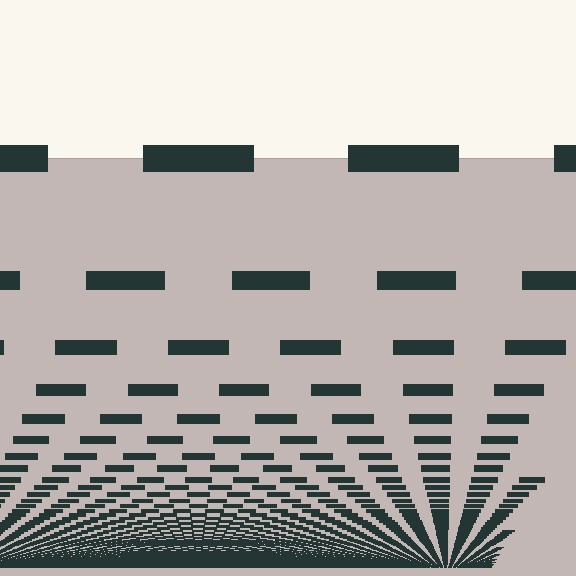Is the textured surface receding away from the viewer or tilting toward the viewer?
The surface appears to tilt toward the viewer. Texture elements get larger and sparser toward the top.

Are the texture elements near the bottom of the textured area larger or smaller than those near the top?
Smaller. The gradient is inverted — elements near the bottom are smaller and denser.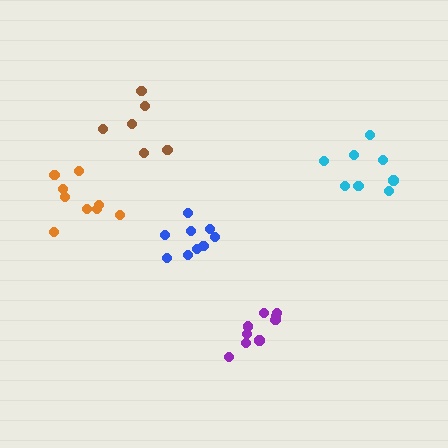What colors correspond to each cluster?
The clusters are colored: cyan, orange, blue, purple, brown.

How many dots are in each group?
Group 1: 8 dots, Group 2: 9 dots, Group 3: 9 dots, Group 4: 9 dots, Group 5: 7 dots (42 total).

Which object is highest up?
The brown cluster is topmost.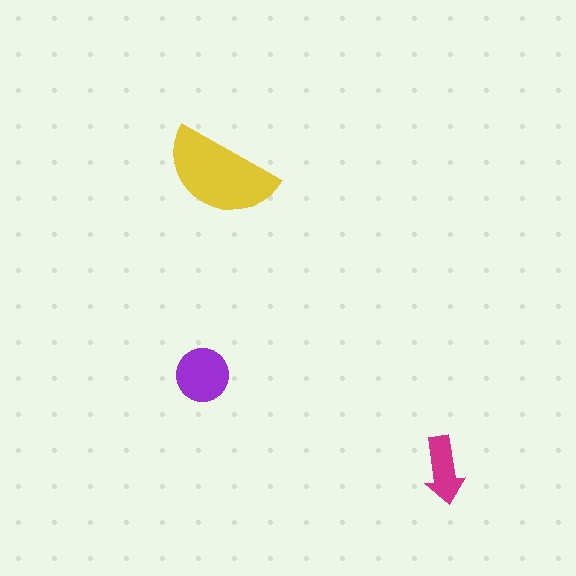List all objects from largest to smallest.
The yellow semicircle, the purple circle, the magenta arrow.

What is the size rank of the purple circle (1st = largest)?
2nd.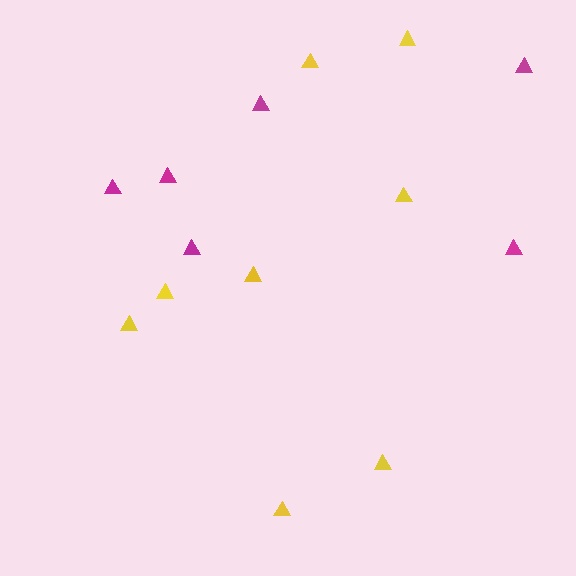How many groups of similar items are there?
There are 2 groups: one group of yellow triangles (8) and one group of magenta triangles (6).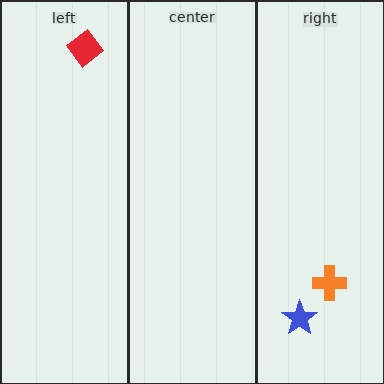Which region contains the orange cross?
The right region.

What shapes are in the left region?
The red diamond.